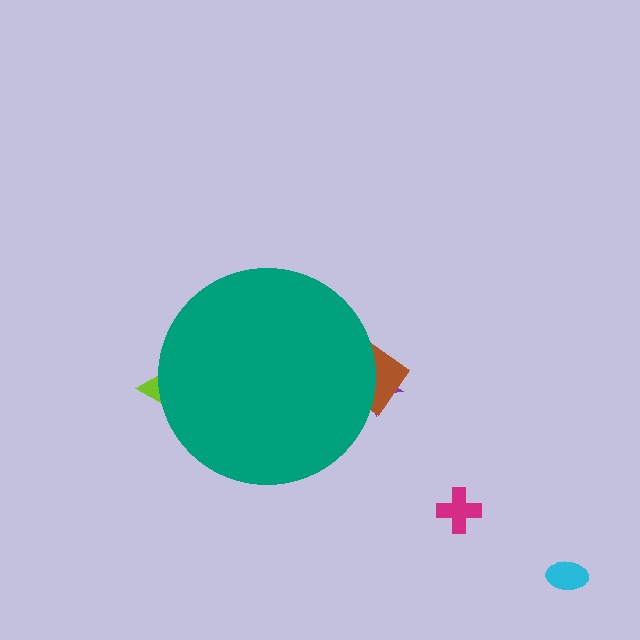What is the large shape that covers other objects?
A teal circle.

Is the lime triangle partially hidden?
Yes, the lime triangle is partially hidden behind the teal circle.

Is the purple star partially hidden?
Yes, the purple star is partially hidden behind the teal circle.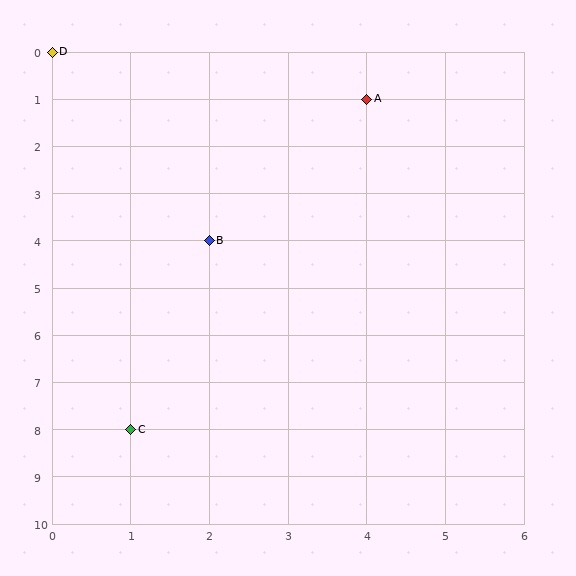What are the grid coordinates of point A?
Point A is at grid coordinates (4, 1).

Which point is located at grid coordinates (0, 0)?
Point D is at (0, 0).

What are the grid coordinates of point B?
Point B is at grid coordinates (2, 4).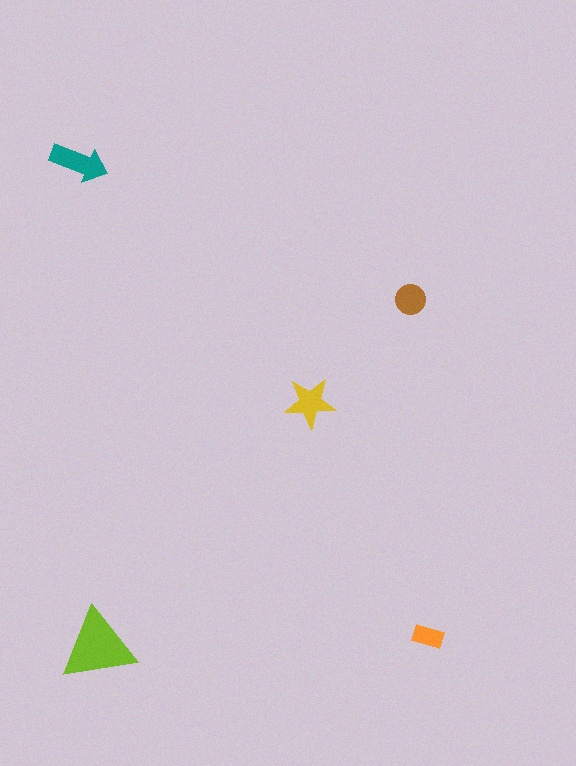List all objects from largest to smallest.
The lime triangle, the teal arrow, the yellow star, the brown circle, the orange rectangle.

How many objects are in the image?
There are 5 objects in the image.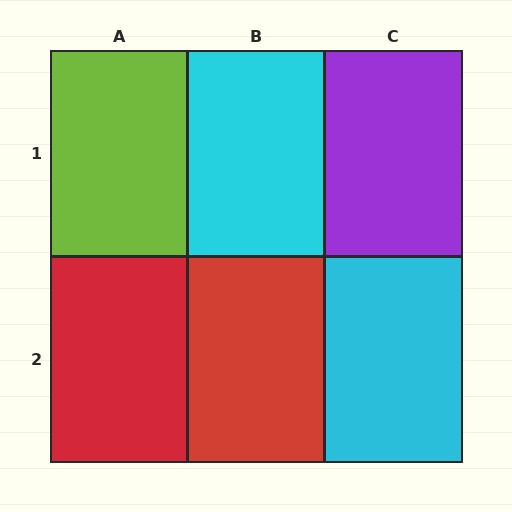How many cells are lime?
1 cell is lime.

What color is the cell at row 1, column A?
Lime.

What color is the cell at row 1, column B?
Cyan.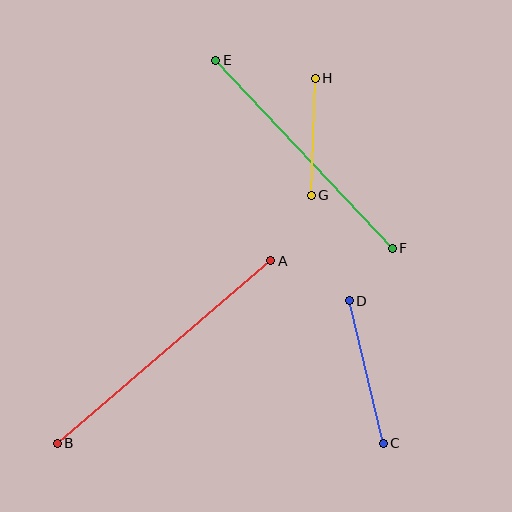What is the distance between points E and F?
The distance is approximately 258 pixels.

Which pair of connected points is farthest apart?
Points A and B are farthest apart.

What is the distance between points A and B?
The distance is approximately 281 pixels.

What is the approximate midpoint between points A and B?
The midpoint is at approximately (164, 352) pixels.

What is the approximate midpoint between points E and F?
The midpoint is at approximately (304, 154) pixels.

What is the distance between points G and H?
The distance is approximately 117 pixels.